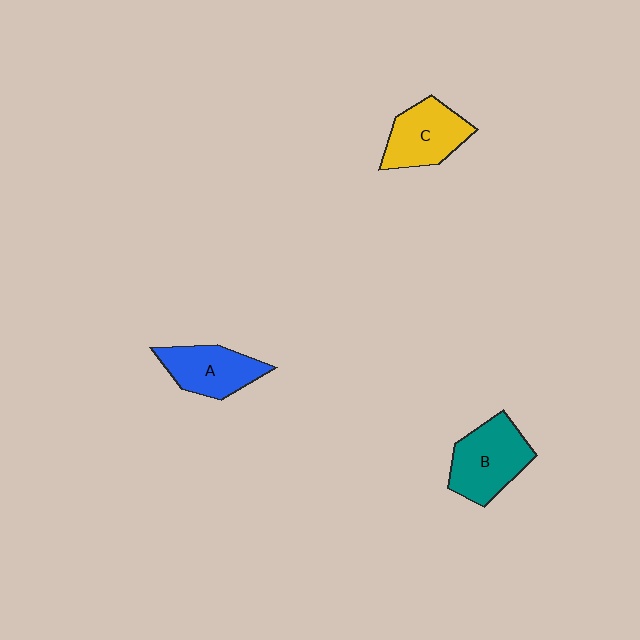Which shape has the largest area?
Shape B (teal).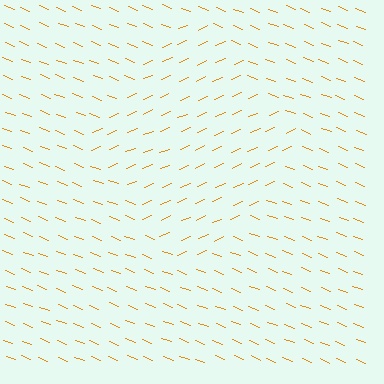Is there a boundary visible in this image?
Yes, there is a texture boundary formed by a change in line orientation.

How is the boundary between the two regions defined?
The boundary is defined purely by a change in line orientation (approximately 45 degrees difference). All lines are the same color and thickness.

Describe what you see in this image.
The image is filled with small orange line segments. A diamond region in the image has lines oriented differently from the surrounding lines, creating a visible texture boundary.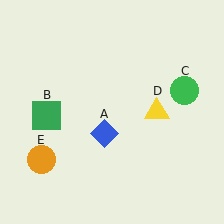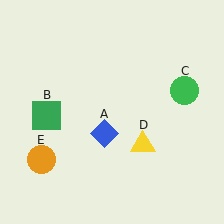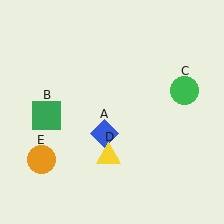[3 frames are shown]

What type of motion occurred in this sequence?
The yellow triangle (object D) rotated clockwise around the center of the scene.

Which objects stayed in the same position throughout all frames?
Blue diamond (object A) and green square (object B) and green circle (object C) and orange circle (object E) remained stationary.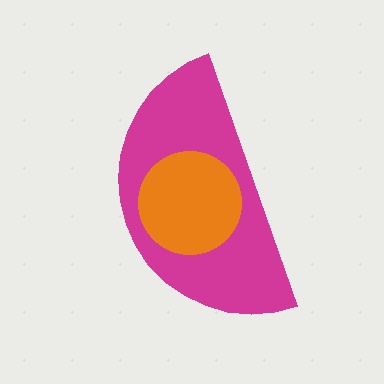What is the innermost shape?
The orange circle.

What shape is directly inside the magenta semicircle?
The orange circle.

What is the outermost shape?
The magenta semicircle.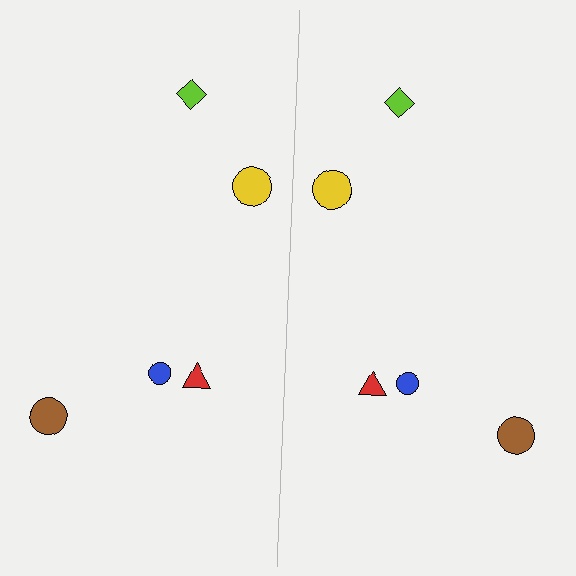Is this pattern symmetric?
Yes, this pattern has bilateral (reflection) symmetry.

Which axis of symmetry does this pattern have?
The pattern has a vertical axis of symmetry running through the center of the image.